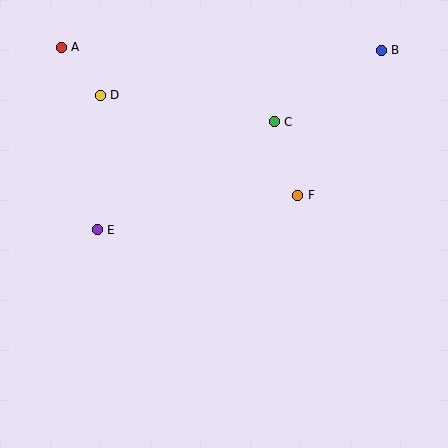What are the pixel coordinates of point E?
Point E is at (97, 230).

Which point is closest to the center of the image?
Point F at (298, 195) is closest to the center.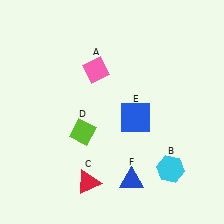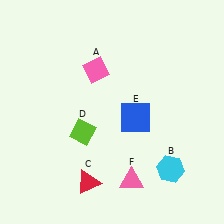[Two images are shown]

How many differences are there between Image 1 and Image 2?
There is 1 difference between the two images.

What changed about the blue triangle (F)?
In Image 1, F is blue. In Image 2, it changed to pink.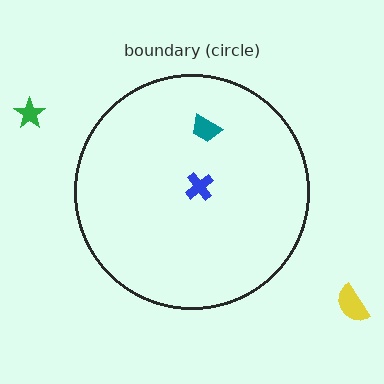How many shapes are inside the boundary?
2 inside, 2 outside.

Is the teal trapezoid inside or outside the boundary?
Inside.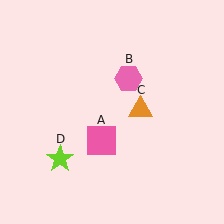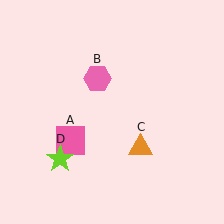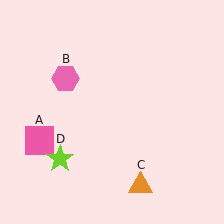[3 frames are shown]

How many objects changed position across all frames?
3 objects changed position: pink square (object A), pink hexagon (object B), orange triangle (object C).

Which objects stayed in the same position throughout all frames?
Lime star (object D) remained stationary.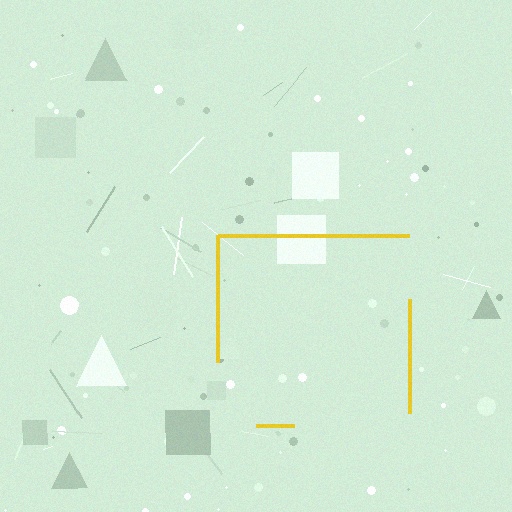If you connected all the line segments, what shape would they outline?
They would outline a square.